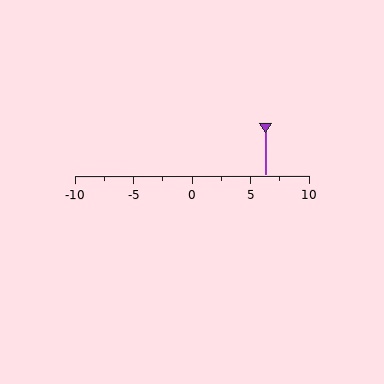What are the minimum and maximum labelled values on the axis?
The axis runs from -10 to 10.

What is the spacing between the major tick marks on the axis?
The major ticks are spaced 5 apart.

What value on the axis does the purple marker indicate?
The marker indicates approximately 6.2.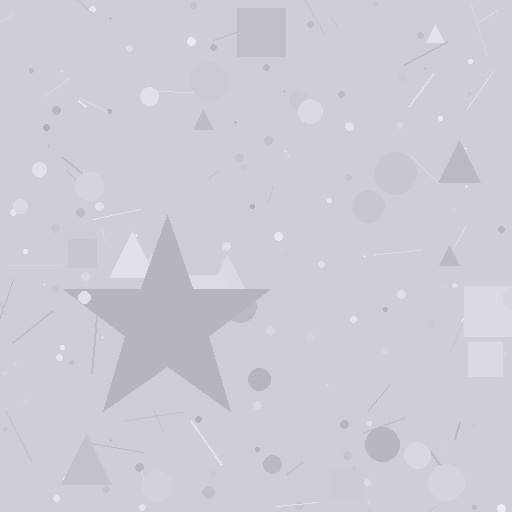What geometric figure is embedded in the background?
A star is embedded in the background.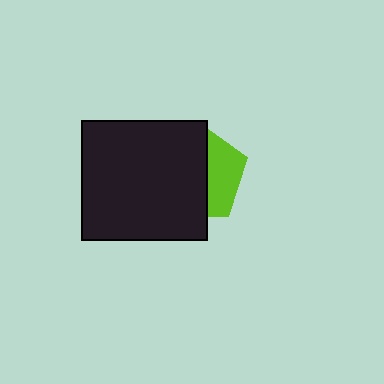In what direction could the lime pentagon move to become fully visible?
The lime pentagon could move right. That would shift it out from behind the black rectangle entirely.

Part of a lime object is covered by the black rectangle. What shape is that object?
It is a pentagon.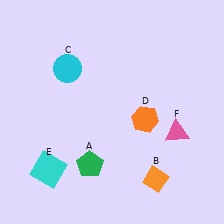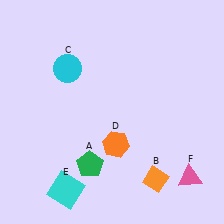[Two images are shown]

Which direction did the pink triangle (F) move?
The pink triangle (F) moved down.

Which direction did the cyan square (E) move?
The cyan square (E) moved down.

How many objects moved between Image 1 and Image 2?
3 objects moved between the two images.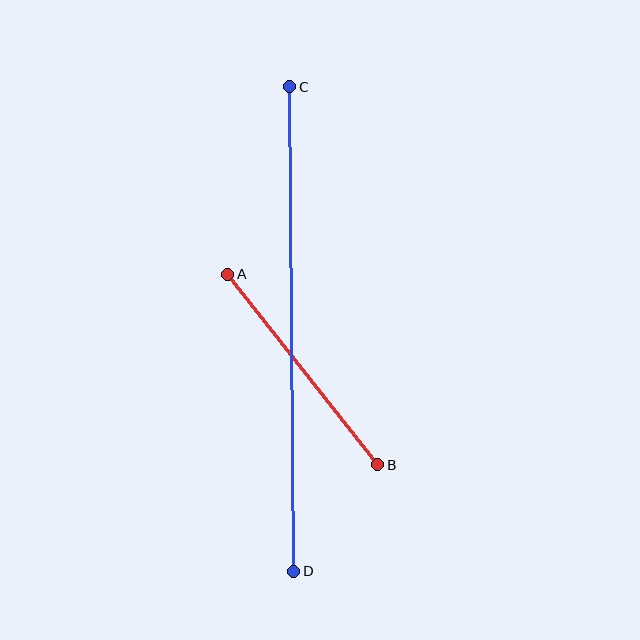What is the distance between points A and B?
The distance is approximately 242 pixels.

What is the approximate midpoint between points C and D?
The midpoint is at approximately (292, 329) pixels.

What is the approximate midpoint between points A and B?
The midpoint is at approximately (303, 369) pixels.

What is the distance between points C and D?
The distance is approximately 484 pixels.